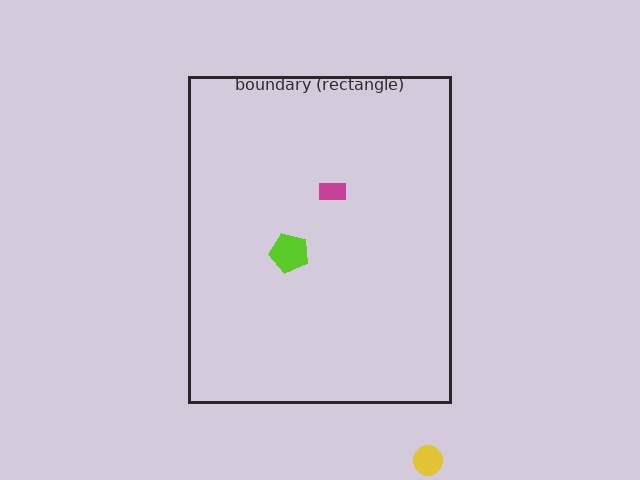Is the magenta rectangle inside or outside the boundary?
Inside.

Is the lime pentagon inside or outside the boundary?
Inside.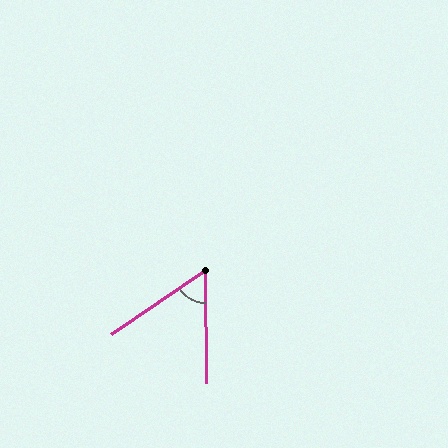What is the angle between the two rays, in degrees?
Approximately 56 degrees.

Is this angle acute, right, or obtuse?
It is acute.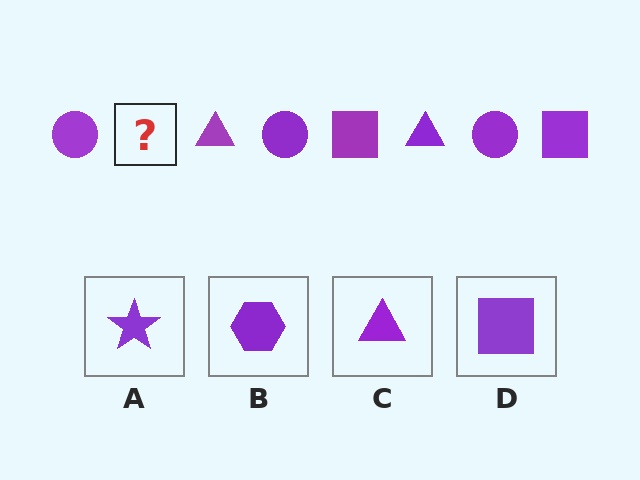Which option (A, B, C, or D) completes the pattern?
D.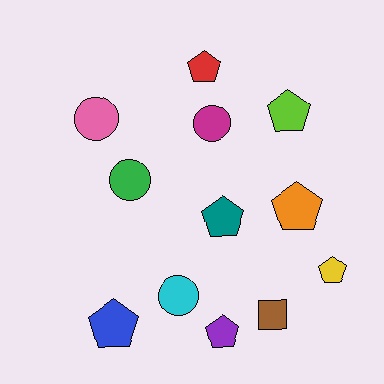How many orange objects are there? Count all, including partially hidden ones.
There is 1 orange object.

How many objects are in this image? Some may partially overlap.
There are 12 objects.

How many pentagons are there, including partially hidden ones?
There are 7 pentagons.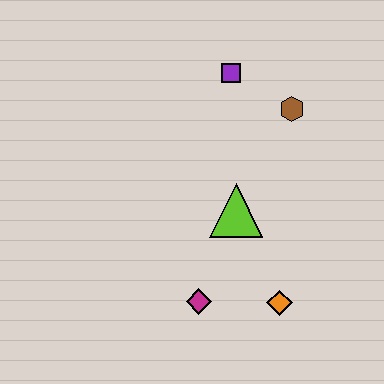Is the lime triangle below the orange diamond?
No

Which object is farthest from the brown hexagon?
The magenta diamond is farthest from the brown hexagon.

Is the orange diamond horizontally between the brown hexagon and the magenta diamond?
Yes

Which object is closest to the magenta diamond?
The orange diamond is closest to the magenta diamond.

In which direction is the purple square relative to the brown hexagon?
The purple square is to the left of the brown hexagon.